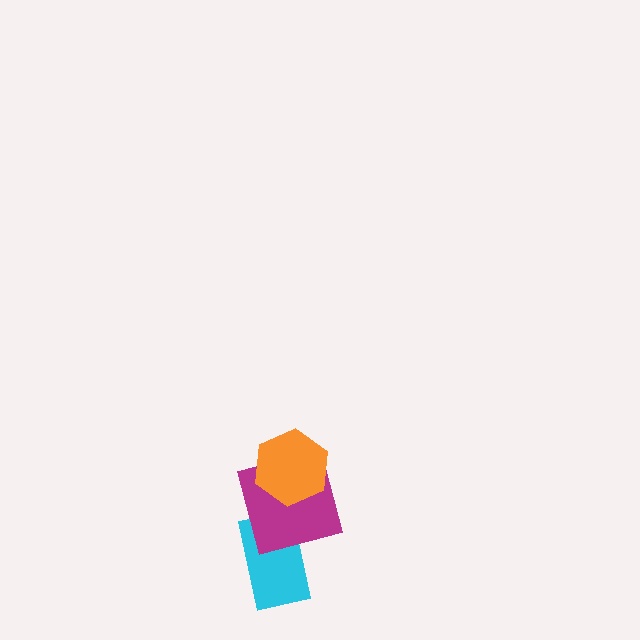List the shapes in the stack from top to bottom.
From top to bottom: the orange hexagon, the magenta square, the cyan rectangle.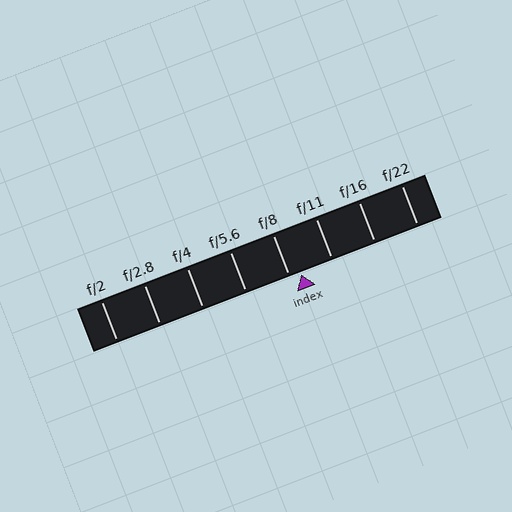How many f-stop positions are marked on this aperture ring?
There are 8 f-stop positions marked.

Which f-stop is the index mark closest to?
The index mark is closest to f/8.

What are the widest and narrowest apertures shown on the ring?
The widest aperture shown is f/2 and the narrowest is f/22.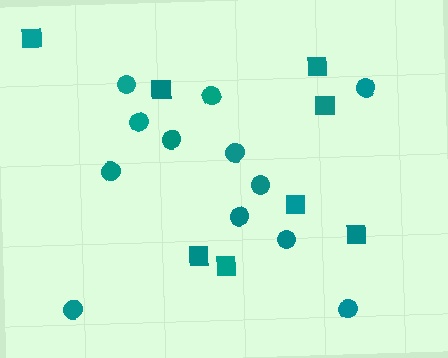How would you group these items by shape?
There are 2 groups: one group of squares (8) and one group of circles (12).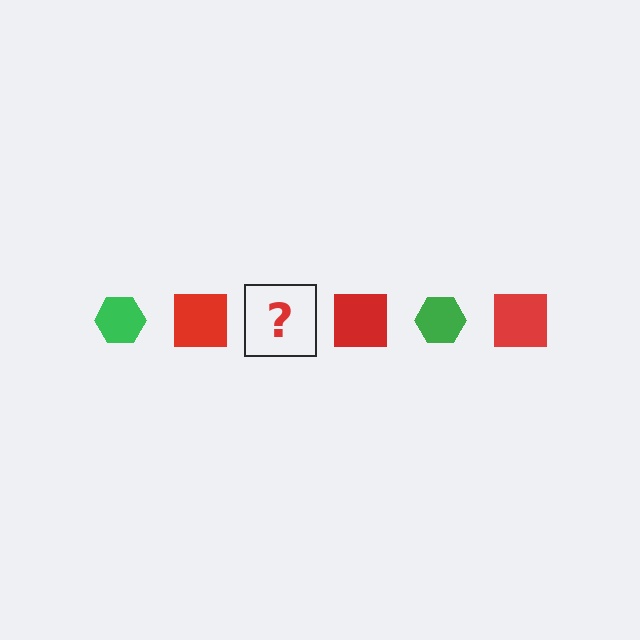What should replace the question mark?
The question mark should be replaced with a green hexagon.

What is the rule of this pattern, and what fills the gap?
The rule is that the pattern alternates between green hexagon and red square. The gap should be filled with a green hexagon.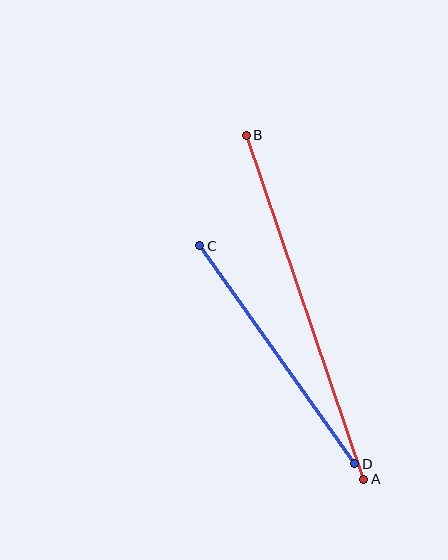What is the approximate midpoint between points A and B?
The midpoint is at approximately (305, 307) pixels.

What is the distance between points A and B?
The distance is approximately 363 pixels.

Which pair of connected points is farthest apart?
Points A and B are farthest apart.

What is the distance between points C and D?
The distance is approximately 267 pixels.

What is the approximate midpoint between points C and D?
The midpoint is at approximately (277, 355) pixels.